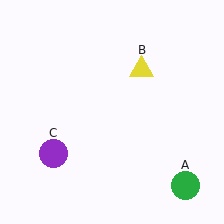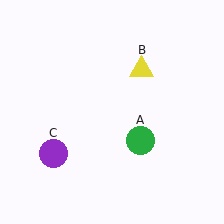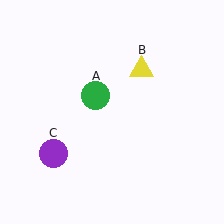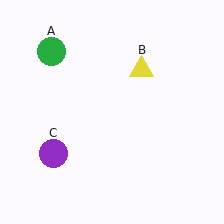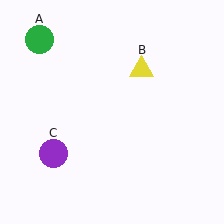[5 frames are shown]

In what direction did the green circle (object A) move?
The green circle (object A) moved up and to the left.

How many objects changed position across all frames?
1 object changed position: green circle (object A).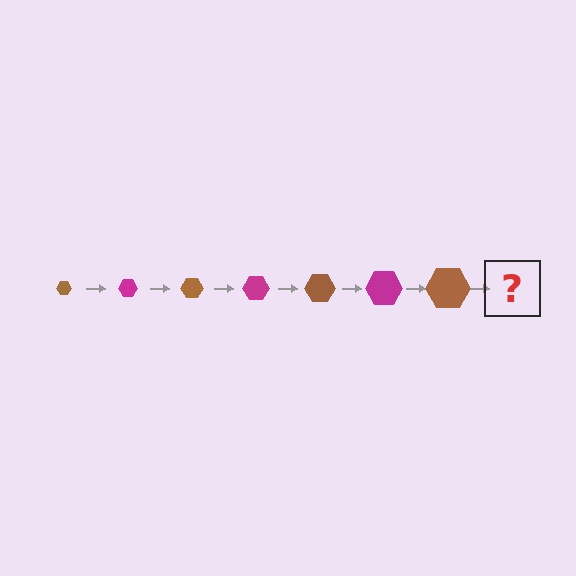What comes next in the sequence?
The next element should be a magenta hexagon, larger than the previous one.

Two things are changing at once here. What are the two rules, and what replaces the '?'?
The two rules are that the hexagon grows larger each step and the color cycles through brown and magenta. The '?' should be a magenta hexagon, larger than the previous one.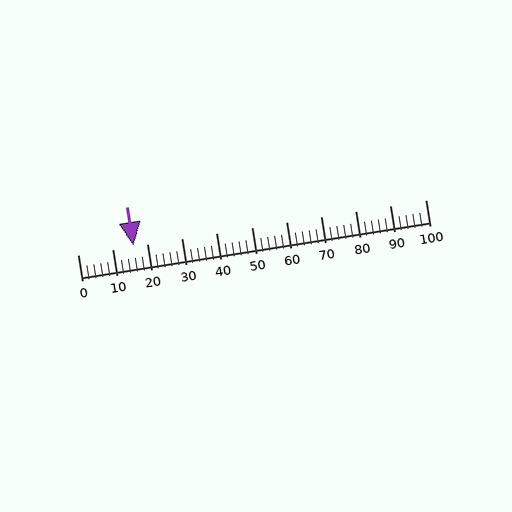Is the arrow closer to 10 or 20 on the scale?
The arrow is closer to 20.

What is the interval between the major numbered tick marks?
The major tick marks are spaced 10 units apart.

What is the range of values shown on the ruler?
The ruler shows values from 0 to 100.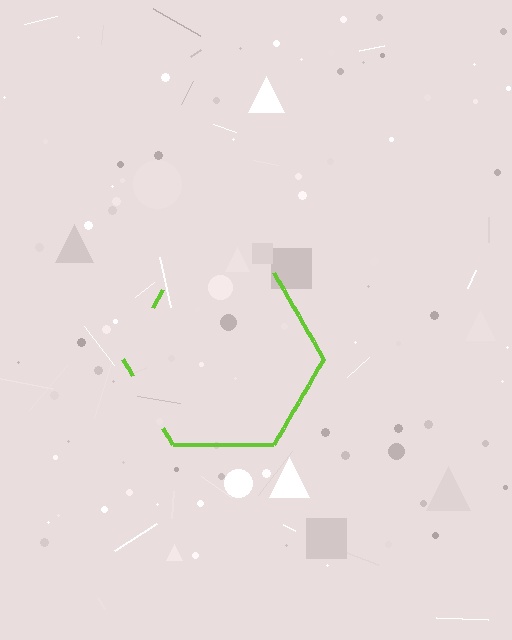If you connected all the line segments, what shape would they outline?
They would outline a hexagon.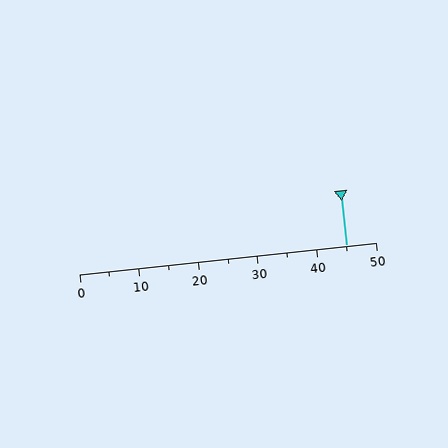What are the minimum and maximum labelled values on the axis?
The axis runs from 0 to 50.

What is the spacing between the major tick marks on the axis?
The major ticks are spaced 10 apart.